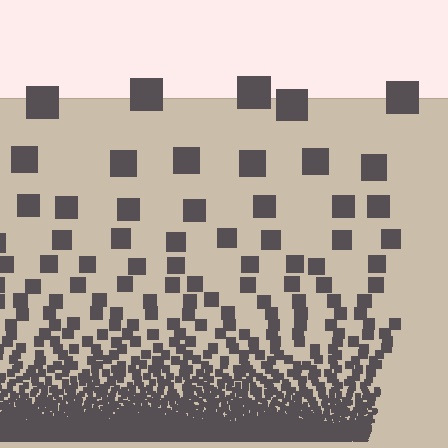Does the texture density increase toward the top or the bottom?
Density increases toward the bottom.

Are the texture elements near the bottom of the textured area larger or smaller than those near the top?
Smaller. The gradient is inverted — elements near the bottom are smaller and denser.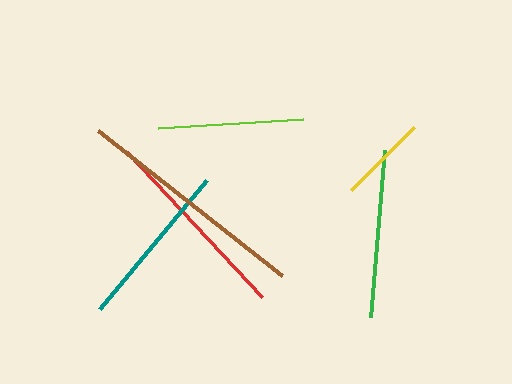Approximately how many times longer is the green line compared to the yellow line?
The green line is approximately 1.9 times the length of the yellow line.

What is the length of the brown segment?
The brown segment is approximately 234 pixels long.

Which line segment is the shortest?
The yellow line is the shortest at approximately 89 pixels.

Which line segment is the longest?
The brown line is the longest at approximately 234 pixels.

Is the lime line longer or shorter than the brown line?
The brown line is longer than the lime line.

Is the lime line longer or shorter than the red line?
The red line is longer than the lime line.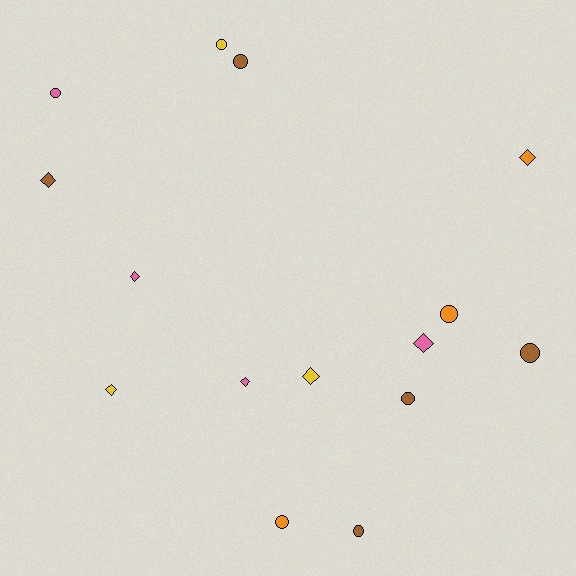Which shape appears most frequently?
Circle, with 8 objects.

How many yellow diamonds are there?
There are 2 yellow diamonds.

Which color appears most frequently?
Brown, with 5 objects.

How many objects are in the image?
There are 15 objects.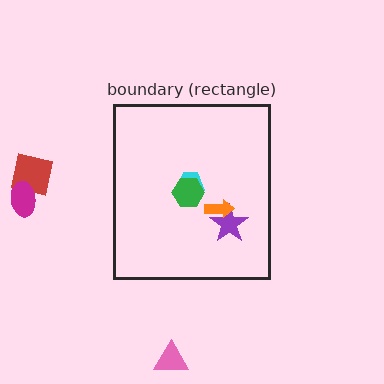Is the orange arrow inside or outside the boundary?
Inside.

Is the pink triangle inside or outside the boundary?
Outside.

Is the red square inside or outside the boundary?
Outside.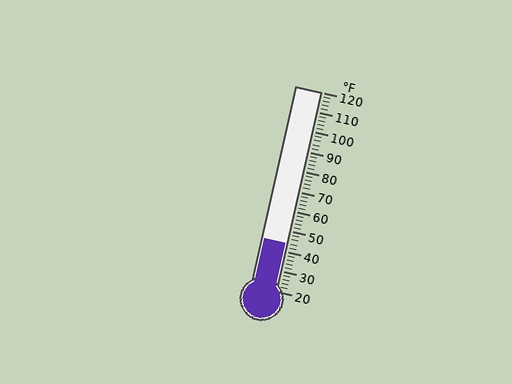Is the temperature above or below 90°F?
The temperature is below 90°F.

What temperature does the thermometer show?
The thermometer shows approximately 44°F.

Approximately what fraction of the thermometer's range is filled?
The thermometer is filled to approximately 25% of its range.